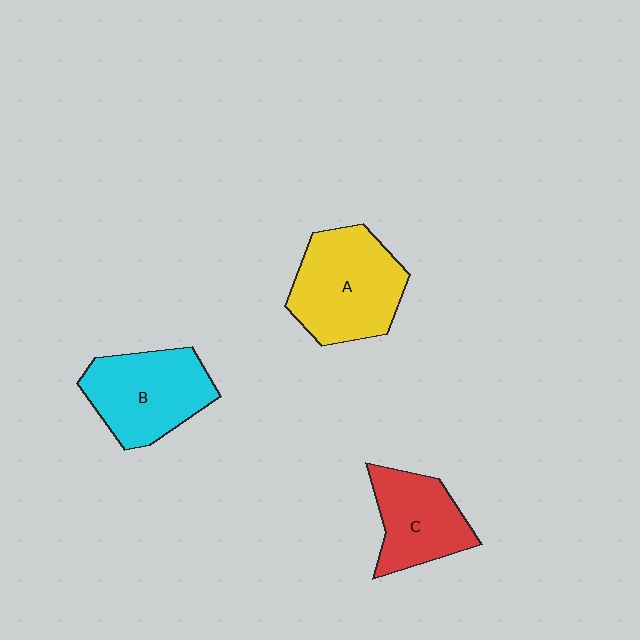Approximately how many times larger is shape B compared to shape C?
Approximately 1.2 times.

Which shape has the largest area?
Shape A (yellow).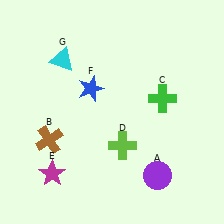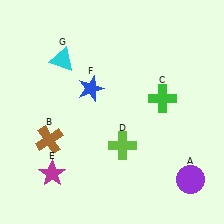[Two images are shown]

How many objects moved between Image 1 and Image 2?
1 object moved between the two images.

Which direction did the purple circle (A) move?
The purple circle (A) moved right.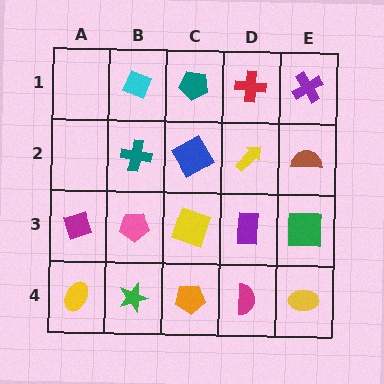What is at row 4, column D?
A magenta semicircle.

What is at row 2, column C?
A blue square.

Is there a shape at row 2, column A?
No, that cell is empty.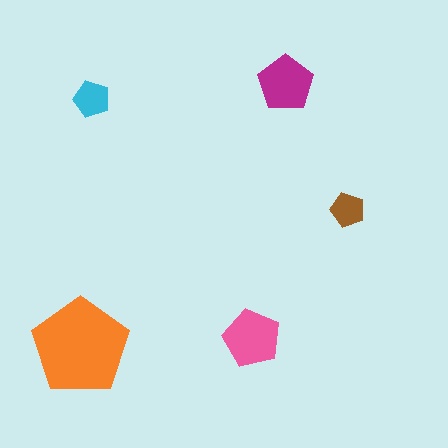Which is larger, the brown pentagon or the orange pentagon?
The orange one.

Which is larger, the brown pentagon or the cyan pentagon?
The cyan one.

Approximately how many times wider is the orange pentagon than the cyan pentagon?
About 2.5 times wider.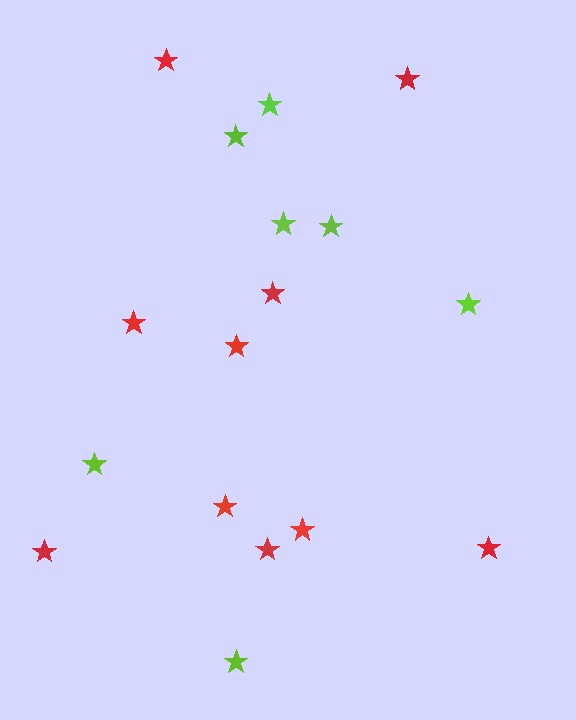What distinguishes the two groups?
There are 2 groups: one group of lime stars (7) and one group of red stars (10).